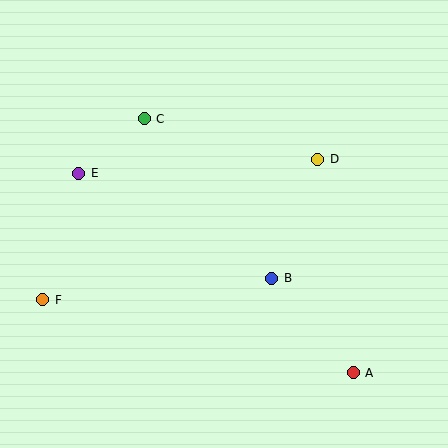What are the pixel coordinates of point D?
Point D is at (318, 159).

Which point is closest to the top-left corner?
Point C is closest to the top-left corner.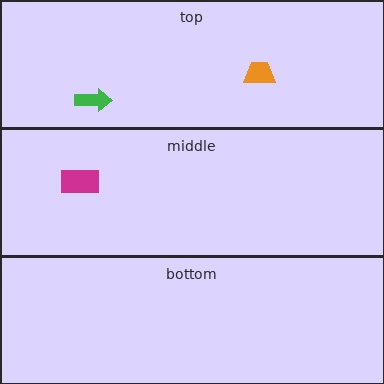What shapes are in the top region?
The green arrow, the orange trapezoid.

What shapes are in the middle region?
The magenta rectangle.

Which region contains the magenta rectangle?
The middle region.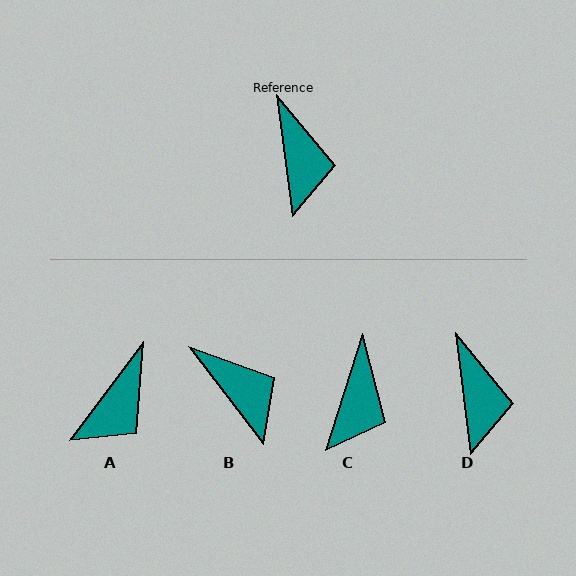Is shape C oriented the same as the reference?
No, it is off by about 25 degrees.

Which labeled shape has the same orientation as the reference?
D.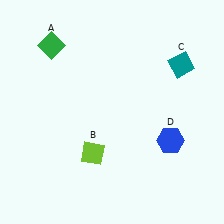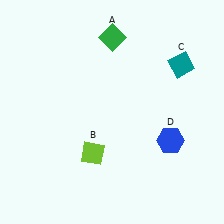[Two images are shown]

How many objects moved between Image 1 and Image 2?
1 object moved between the two images.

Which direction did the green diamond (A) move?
The green diamond (A) moved right.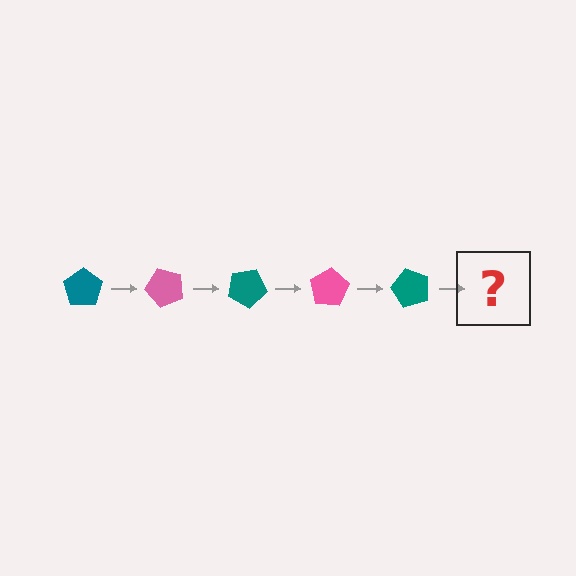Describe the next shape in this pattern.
It should be a pink pentagon, rotated 250 degrees from the start.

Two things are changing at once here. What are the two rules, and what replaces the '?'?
The two rules are that it rotates 50 degrees each step and the color cycles through teal and pink. The '?' should be a pink pentagon, rotated 250 degrees from the start.